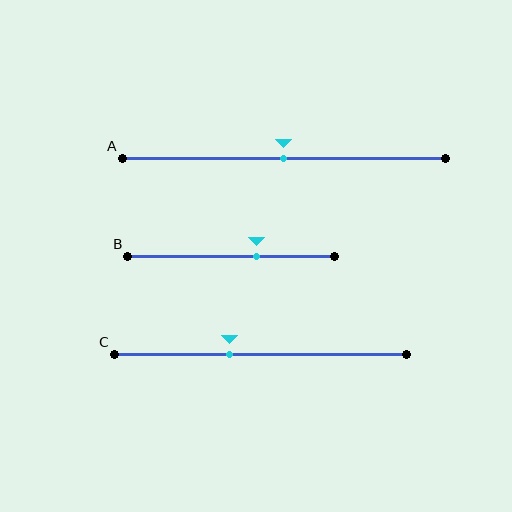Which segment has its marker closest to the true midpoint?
Segment A has its marker closest to the true midpoint.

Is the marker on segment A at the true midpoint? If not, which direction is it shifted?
Yes, the marker on segment A is at the true midpoint.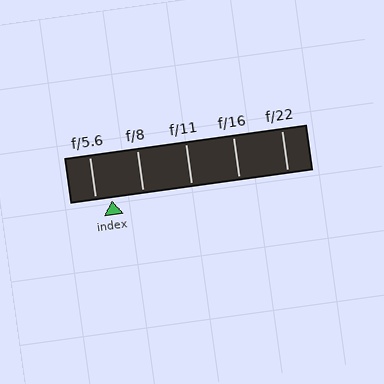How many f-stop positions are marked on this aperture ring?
There are 5 f-stop positions marked.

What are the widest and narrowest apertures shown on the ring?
The widest aperture shown is f/5.6 and the narrowest is f/22.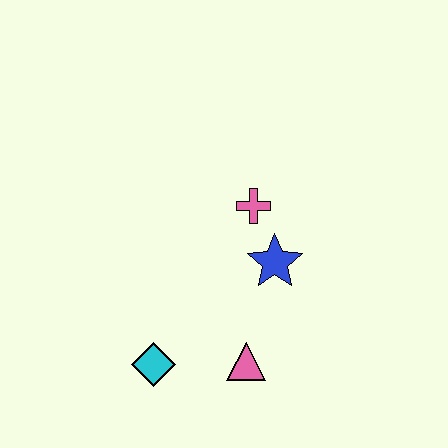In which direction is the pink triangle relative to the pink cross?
The pink triangle is below the pink cross.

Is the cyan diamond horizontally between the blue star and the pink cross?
No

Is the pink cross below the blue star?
No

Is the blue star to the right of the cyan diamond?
Yes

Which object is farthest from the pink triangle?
The pink cross is farthest from the pink triangle.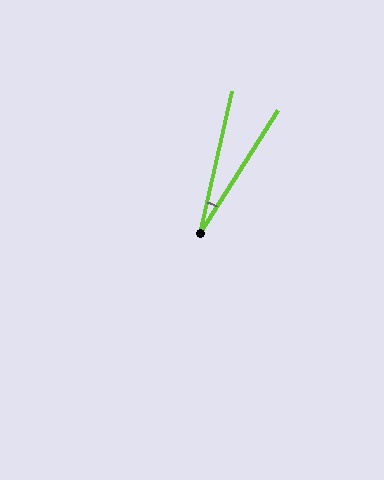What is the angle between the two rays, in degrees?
Approximately 20 degrees.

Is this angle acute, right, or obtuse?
It is acute.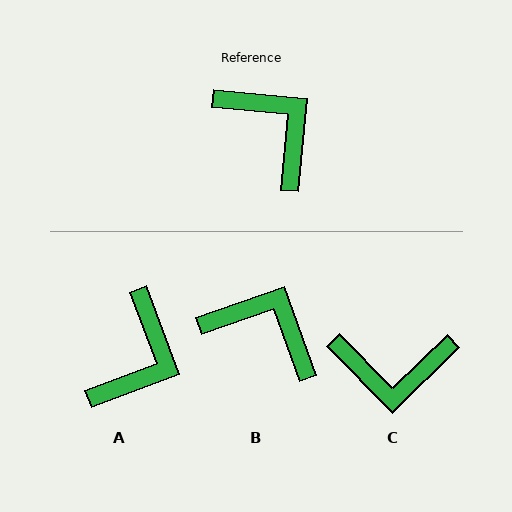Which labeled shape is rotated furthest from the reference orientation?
C, about 130 degrees away.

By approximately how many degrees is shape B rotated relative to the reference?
Approximately 25 degrees counter-clockwise.